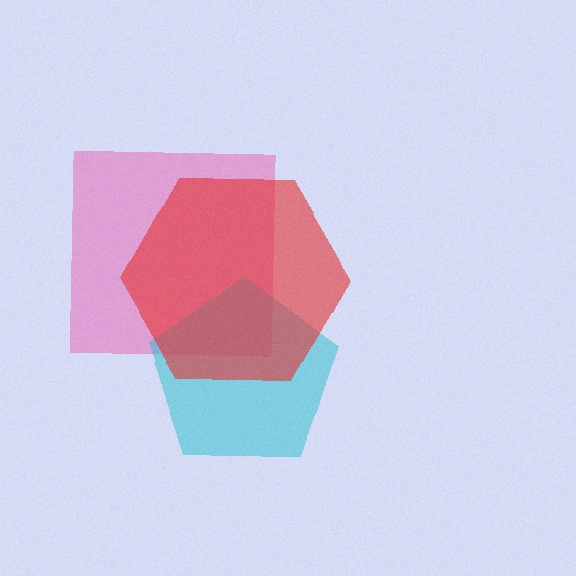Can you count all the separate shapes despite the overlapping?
Yes, there are 3 separate shapes.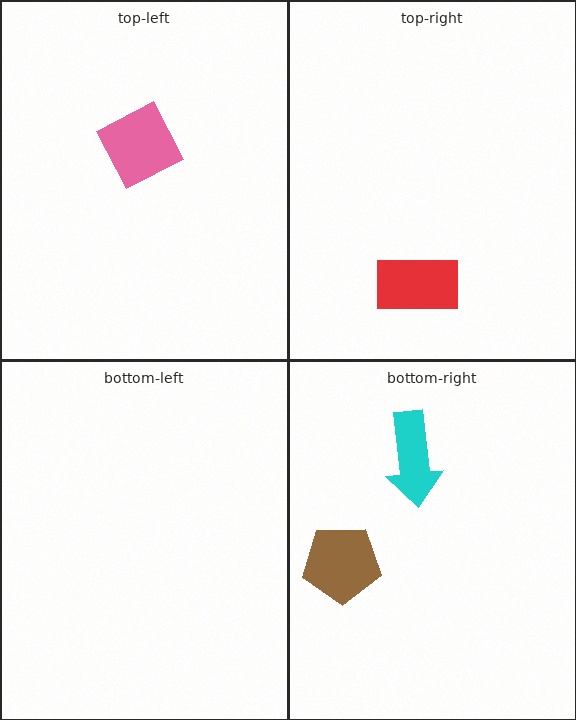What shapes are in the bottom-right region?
The brown pentagon, the cyan arrow.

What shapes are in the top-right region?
The red rectangle.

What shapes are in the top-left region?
The pink diamond.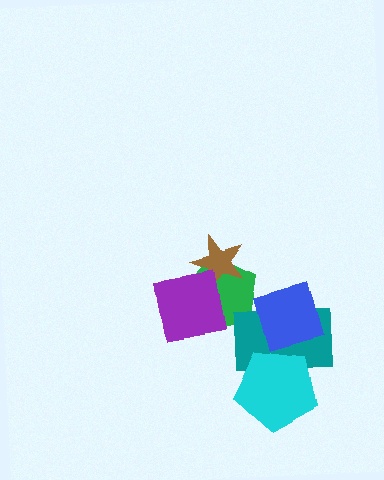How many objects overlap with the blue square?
1 object overlaps with the blue square.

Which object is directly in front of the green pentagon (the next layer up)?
The brown star is directly in front of the green pentagon.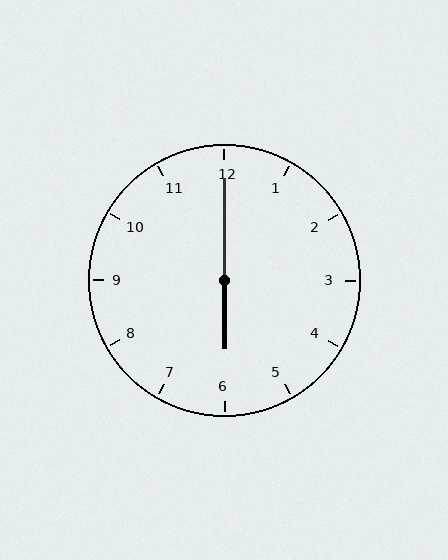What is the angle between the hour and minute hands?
Approximately 180 degrees.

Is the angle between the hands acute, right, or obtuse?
It is obtuse.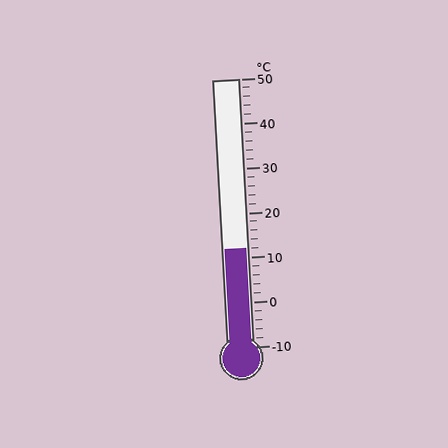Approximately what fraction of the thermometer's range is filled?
The thermometer is filled to approximately 35% of its range.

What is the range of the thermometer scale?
The thermometer scale ranges from -10°C to 50°C.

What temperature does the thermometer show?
The thermometer shows approximately 12°C.